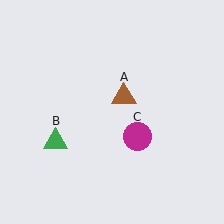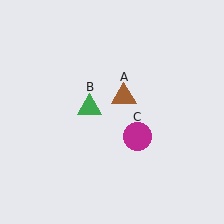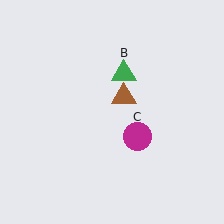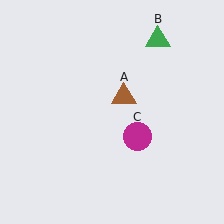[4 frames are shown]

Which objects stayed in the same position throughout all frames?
Brown triangle (object A) and magenta circle (object C) remained stationary.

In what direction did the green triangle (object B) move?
The green triangle (object B) moved up and to the right.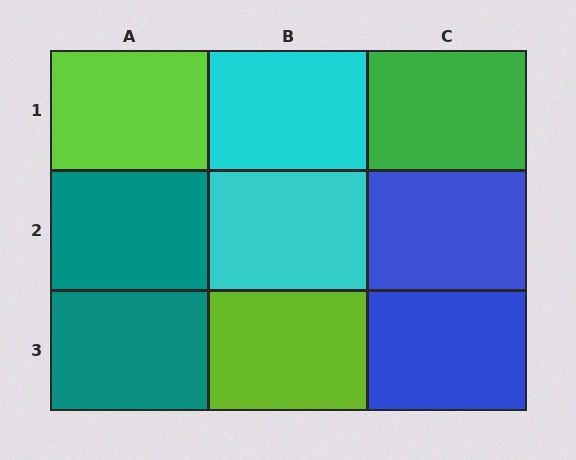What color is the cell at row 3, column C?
Blue.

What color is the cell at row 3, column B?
Lime.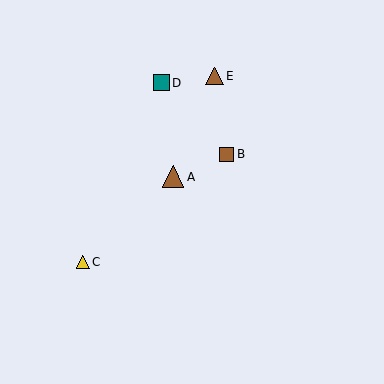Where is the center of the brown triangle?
The center of the brown triangle is at (173, 177).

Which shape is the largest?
The brown triangle (labeled A) is the largest.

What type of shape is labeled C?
Shape C is a yellow triangle.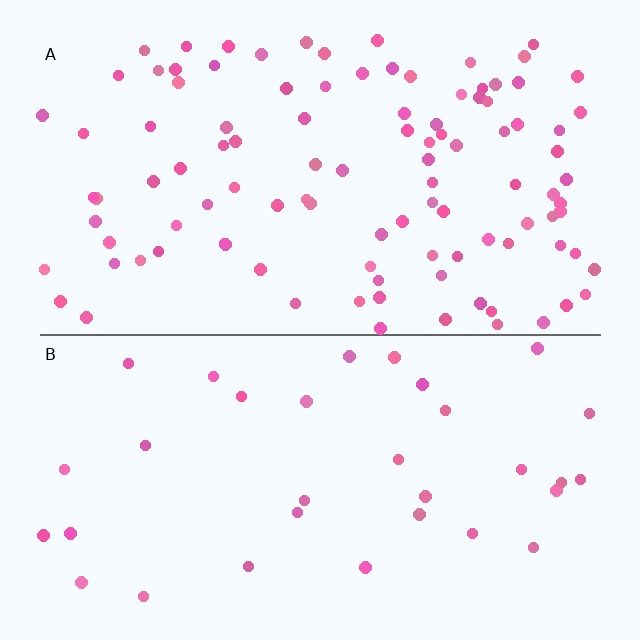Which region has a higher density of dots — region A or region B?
A (the top).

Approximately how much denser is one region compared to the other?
Approximately 3.2× — region A over region B.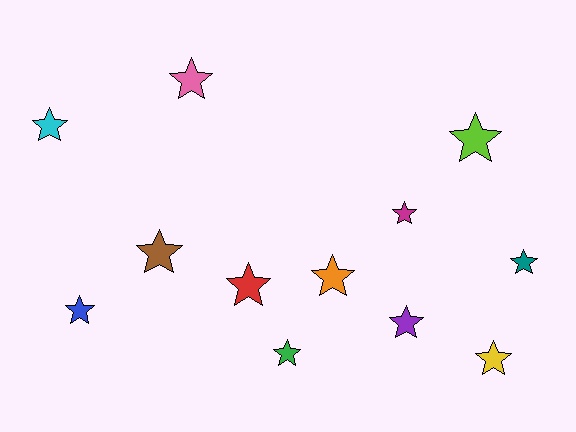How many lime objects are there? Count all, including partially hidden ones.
There is 1 lime object.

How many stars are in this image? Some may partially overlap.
There are 12 stars.